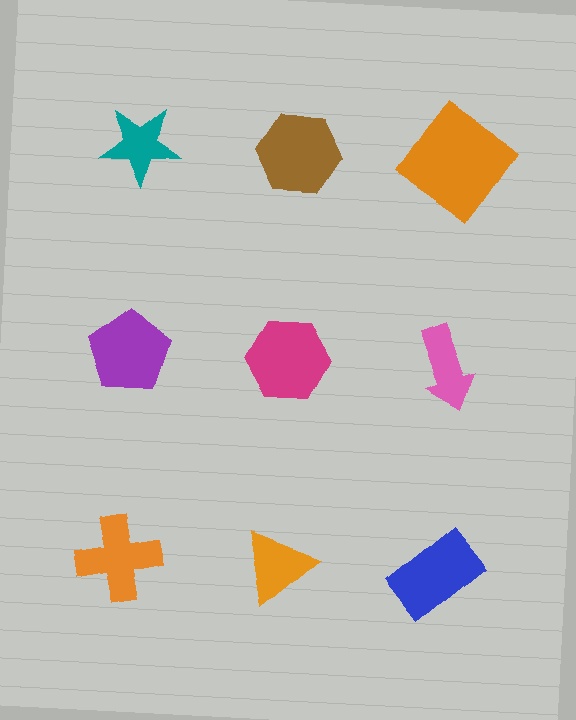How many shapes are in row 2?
3 shapes.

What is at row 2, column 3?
A pink arrow.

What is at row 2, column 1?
A purple pentagon.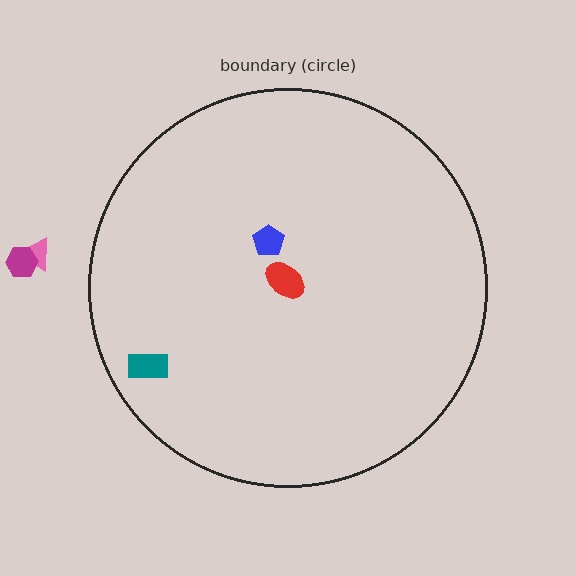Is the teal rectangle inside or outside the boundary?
Inside.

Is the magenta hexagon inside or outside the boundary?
Outside.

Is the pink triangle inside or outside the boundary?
Outside.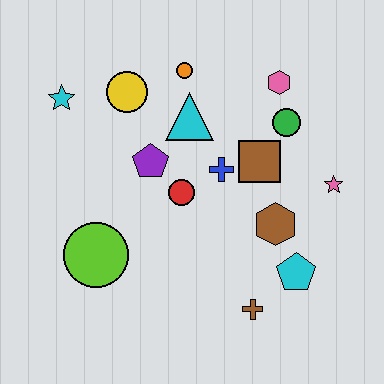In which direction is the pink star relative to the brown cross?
The pink star is above the brown cross.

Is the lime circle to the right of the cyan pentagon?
No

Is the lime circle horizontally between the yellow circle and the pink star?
No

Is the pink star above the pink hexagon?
No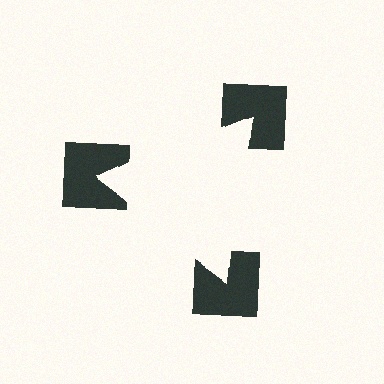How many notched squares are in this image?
There are 3 — one at each vertex of the illusory triangle.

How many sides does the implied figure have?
3 sides.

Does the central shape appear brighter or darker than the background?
It typically appears slightly brighter than the background, even though no actual brightness change is drawn.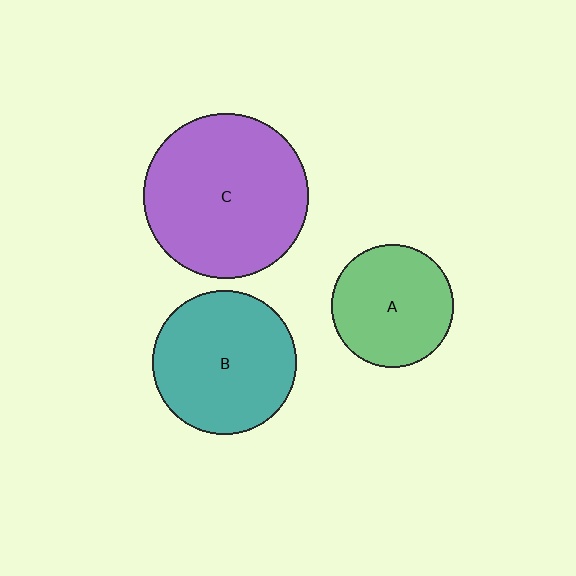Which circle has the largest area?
Circle C (purple).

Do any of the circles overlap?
No, none of the circles overlap.